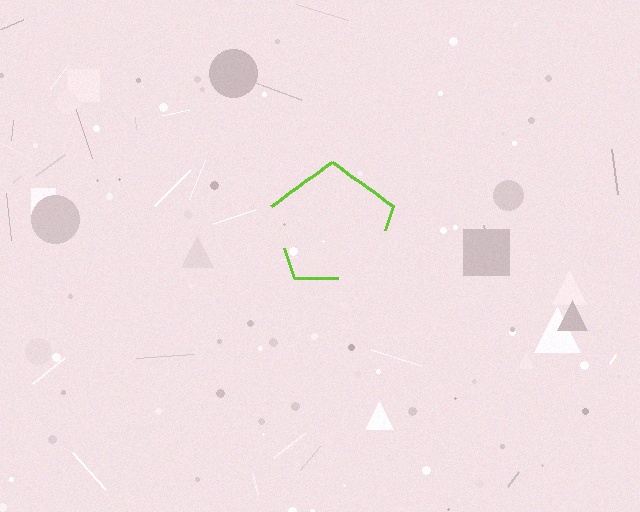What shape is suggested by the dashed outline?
The dashed outline suggests a pentagon.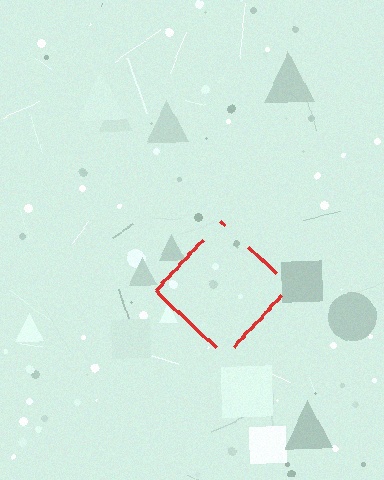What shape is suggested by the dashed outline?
The dashed outline suggests a diamond.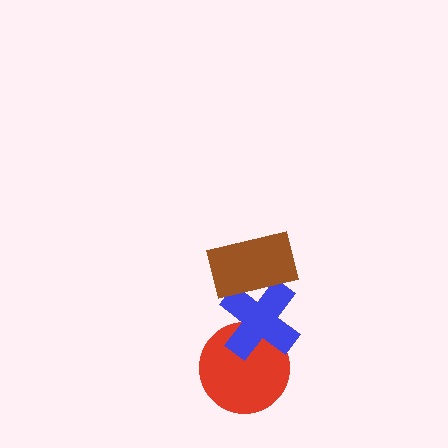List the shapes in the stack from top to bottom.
From top to bottom: the brown rectangle, the blue cross, the red circle.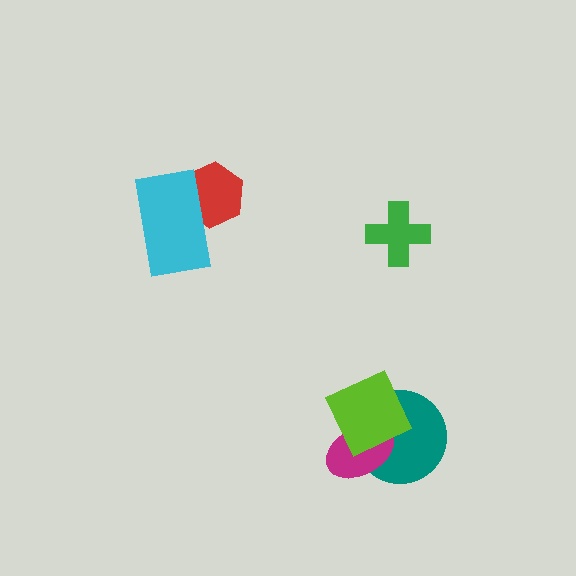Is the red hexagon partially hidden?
Yes, it is partially covered by another shape.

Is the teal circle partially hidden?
Yes, it is partially covered by another shape.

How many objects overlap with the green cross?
0 objects overlap with the green cross.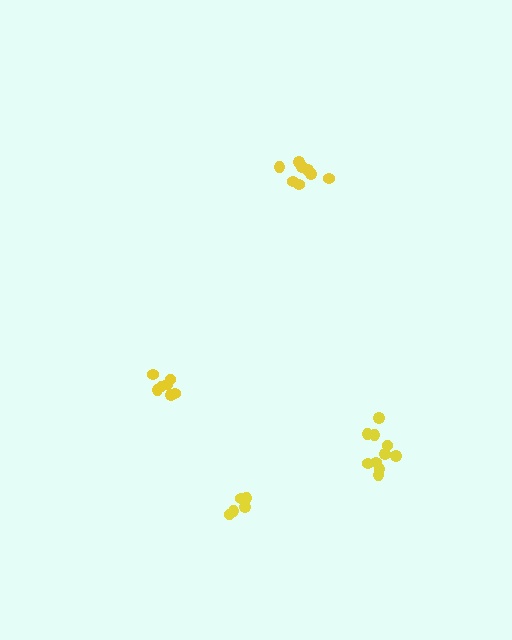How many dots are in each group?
Group 1: 5 dots, Group 2: 10 dots, Group 3: 8 dots, Group 4: 7 dots (30 total).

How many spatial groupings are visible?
There are 4 spatial groupings.